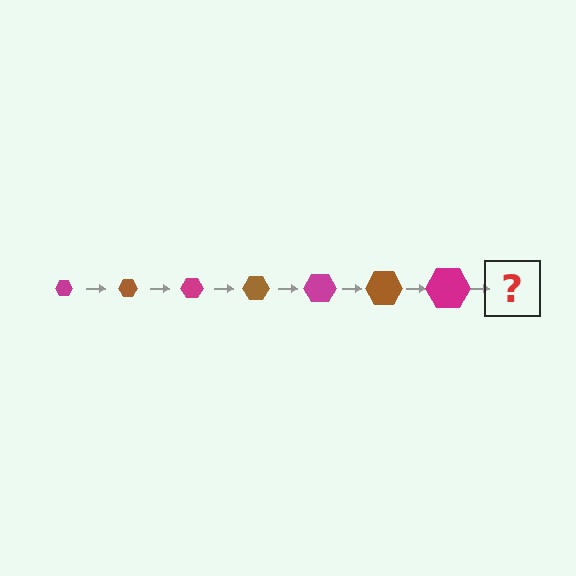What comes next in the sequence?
The next element should be a brown hexagon, larger than the previous one.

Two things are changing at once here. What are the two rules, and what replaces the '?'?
The two rules are that the hexagon grows larger each step and the color cycles through magenta and brown. The '?' should be a brown hexagon, larger than the previous one.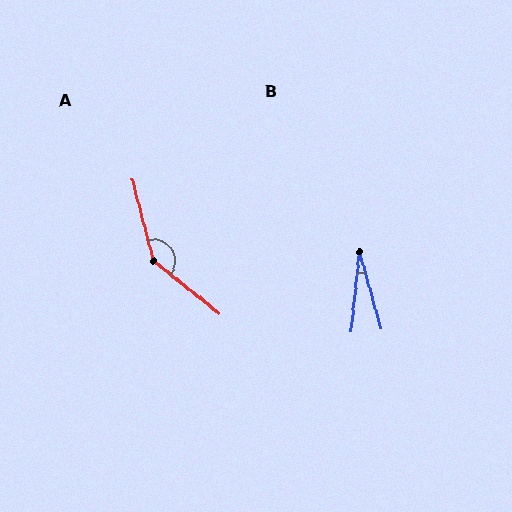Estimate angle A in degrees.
Approximately 143 degrees.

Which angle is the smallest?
B, at approximately 22 degrees.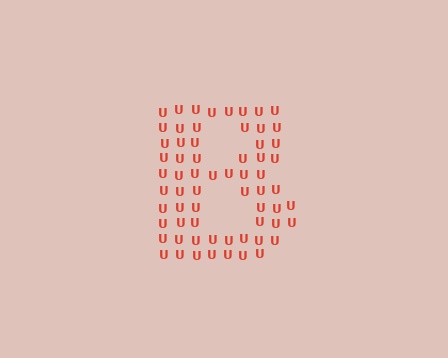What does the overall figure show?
The overall figure shows the letter B.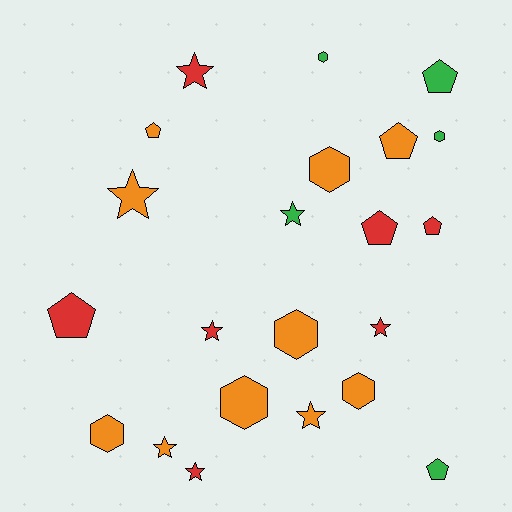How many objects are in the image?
There are 22 objects.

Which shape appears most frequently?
Star, with 8 objects.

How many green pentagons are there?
There are 2 green pentagons.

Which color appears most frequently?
Orange, with 10 objects.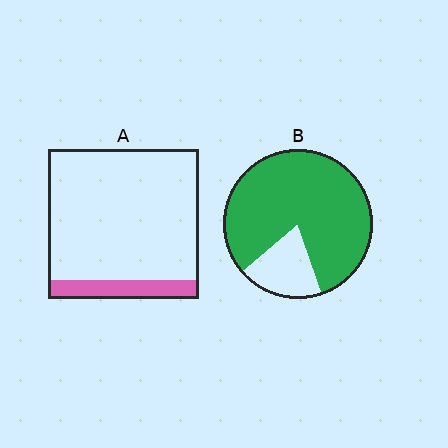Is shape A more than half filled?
No.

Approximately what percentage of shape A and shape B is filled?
A is approximately 15% and B is approximately 80%.